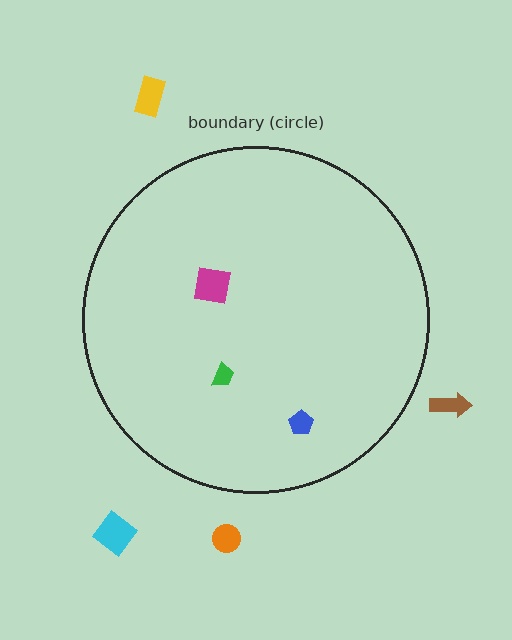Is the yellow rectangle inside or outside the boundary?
Outside.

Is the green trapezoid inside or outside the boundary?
Inside.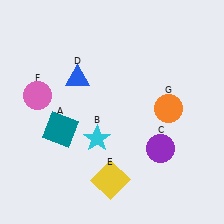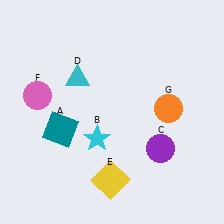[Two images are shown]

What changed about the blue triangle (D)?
In Image 1, D is blue. In Image 2, it changed to cyan.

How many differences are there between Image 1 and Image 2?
There is 1 difference between the two images.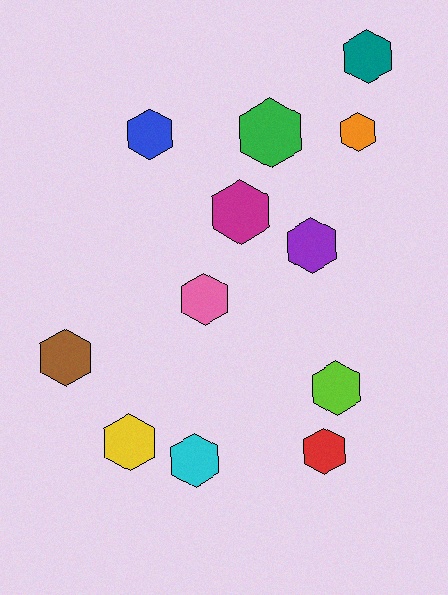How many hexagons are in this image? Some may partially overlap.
There are 12 hexagons.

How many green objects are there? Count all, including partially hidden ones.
There is 1 green object.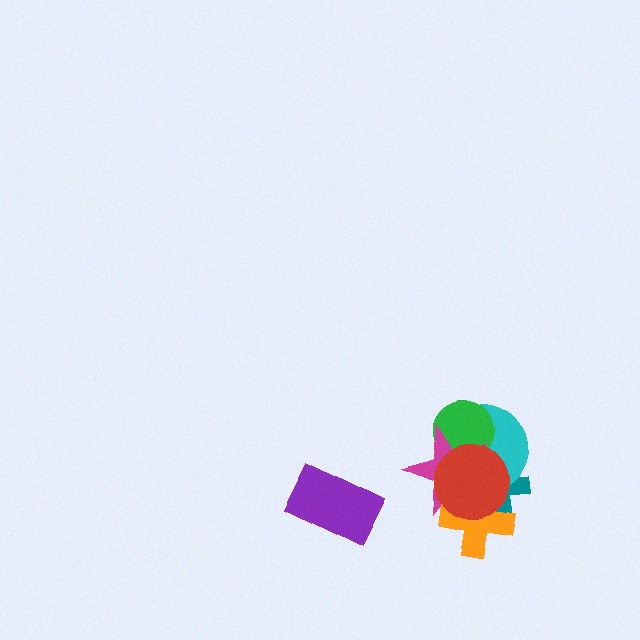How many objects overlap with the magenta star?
5 objects overlap with the magenta star.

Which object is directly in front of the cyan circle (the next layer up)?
The green circle is directly in front of the cyan circle.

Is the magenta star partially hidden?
Yes, it is partially covered by another shape.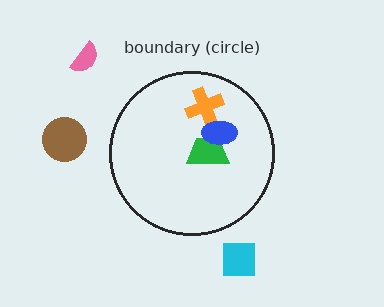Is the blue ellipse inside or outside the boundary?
Inside.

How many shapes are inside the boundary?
3 inside, 3 outside.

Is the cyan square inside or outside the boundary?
Outside.